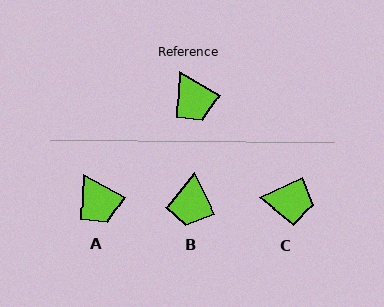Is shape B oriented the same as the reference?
No, it is off by about 35 degrees.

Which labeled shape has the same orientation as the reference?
A.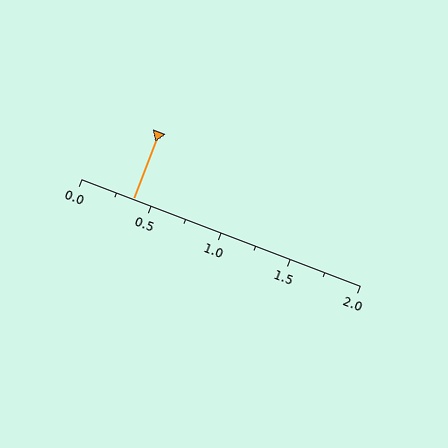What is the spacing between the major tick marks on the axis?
The major ticks are spaced 0.5 apart.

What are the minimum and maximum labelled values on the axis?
The axis runs from 0.0 to 2.0.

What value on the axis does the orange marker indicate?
The marker indicates approximately 0.38.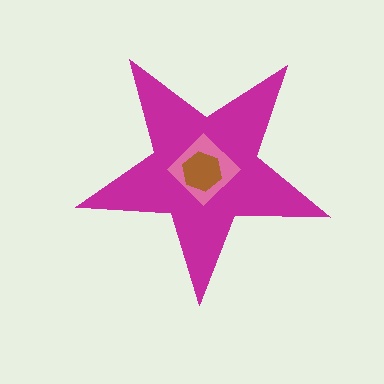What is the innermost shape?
The brown hexagon.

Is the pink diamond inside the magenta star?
Yes.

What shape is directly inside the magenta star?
The pink diamond.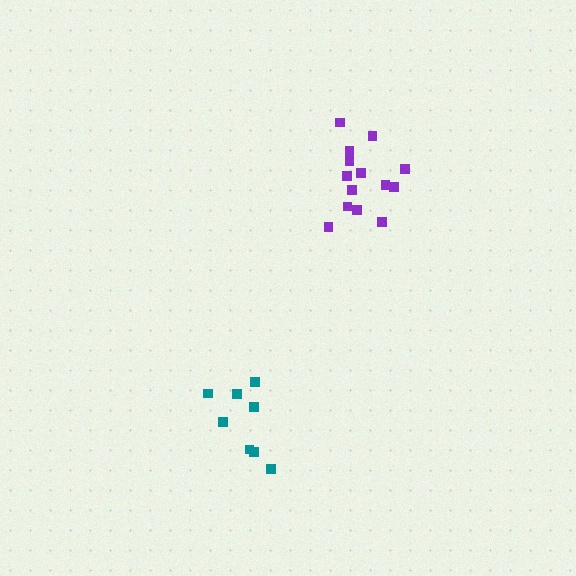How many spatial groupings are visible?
There are 2 spatial groupings.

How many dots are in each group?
Group 1: 8 dots, Group 2: 14 dots (22 total).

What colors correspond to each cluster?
The clusters are colored: teal, purple.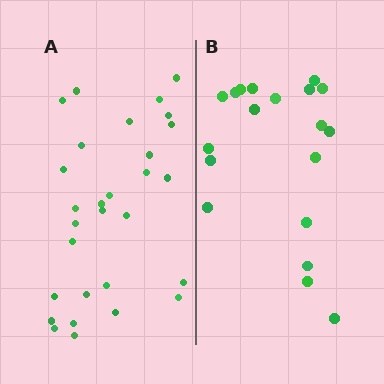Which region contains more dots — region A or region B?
Region A (the left region) has more dots.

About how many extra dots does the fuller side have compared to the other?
Region A has roughly 10 or so more dots than region B.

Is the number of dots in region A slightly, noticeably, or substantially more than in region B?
Region A has substantially more. The ratio is roughly 1.5 to 1.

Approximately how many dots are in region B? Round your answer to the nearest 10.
About 20 dots. (The exact count is 19, which rounds to 20.)